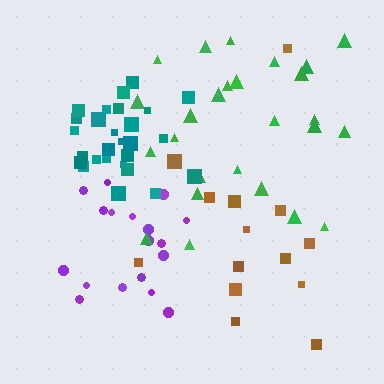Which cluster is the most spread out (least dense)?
Brown.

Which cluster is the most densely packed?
Teal.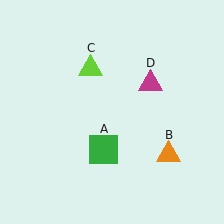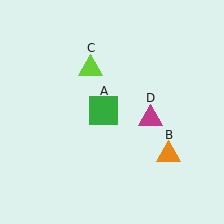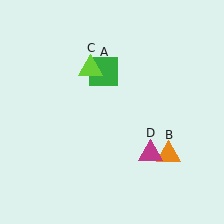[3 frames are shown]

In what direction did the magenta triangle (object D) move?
The magenta triangle (object D) moved down.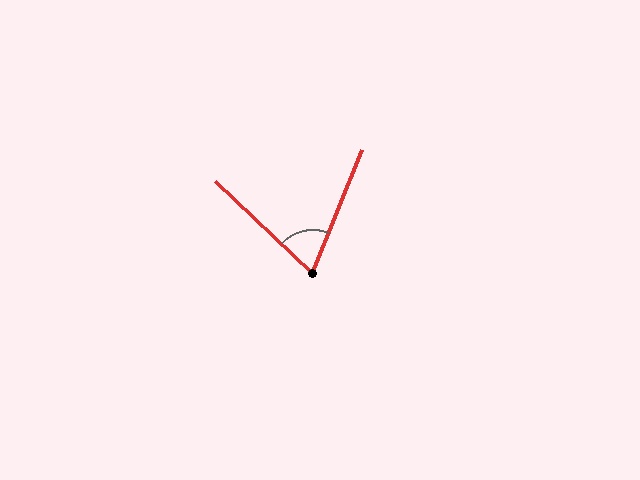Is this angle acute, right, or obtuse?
It is acute.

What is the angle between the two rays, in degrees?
Approximately 68 degrees.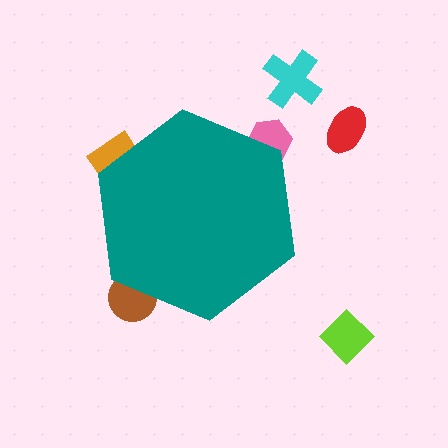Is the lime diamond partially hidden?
No, the lime diamond is fully visible.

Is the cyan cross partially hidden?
No, the cyan cross is fully visible.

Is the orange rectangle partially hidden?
Yes, the orange rectangle is partially hidden behind the teal hexagon.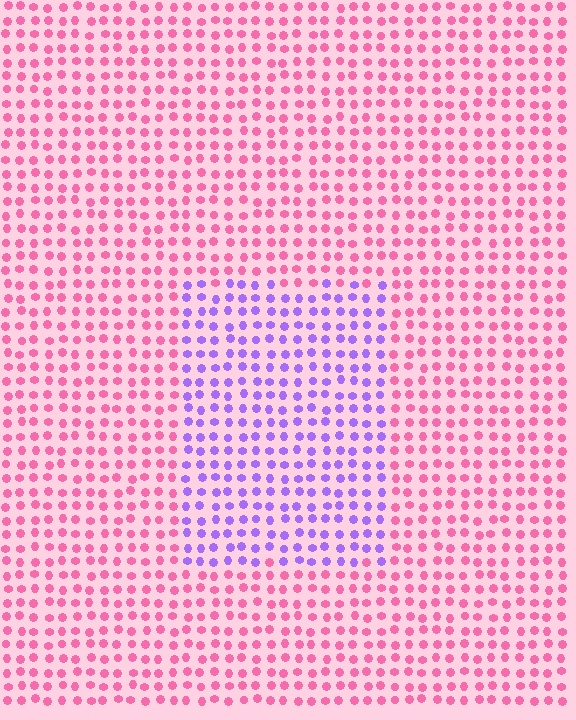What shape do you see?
I see a rectangle.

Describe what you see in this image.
The image is filled with small pink elements in a uniform arrangement. A rectangle-shaped region is visible where the elements are tinted to a slightly different hue, forming a subtle color boundary.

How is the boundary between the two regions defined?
The boundary is defined purely by a slight shift in hue (about 66 degrees). Spacing, size, and orientation are identical on both sides.